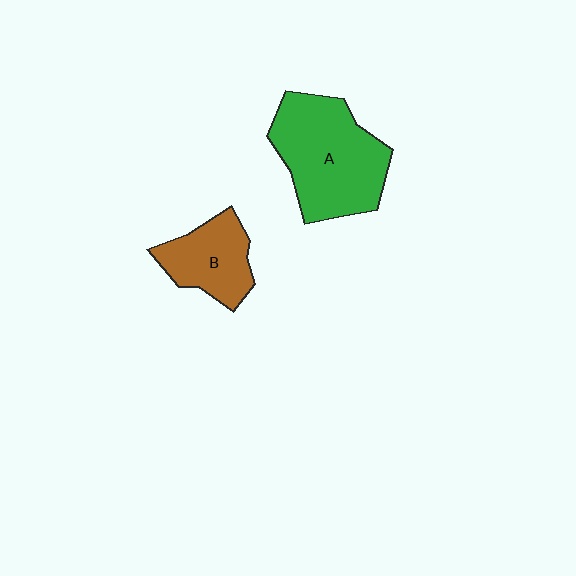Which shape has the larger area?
Shape A (green).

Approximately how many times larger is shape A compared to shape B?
Approximately 1.8 times.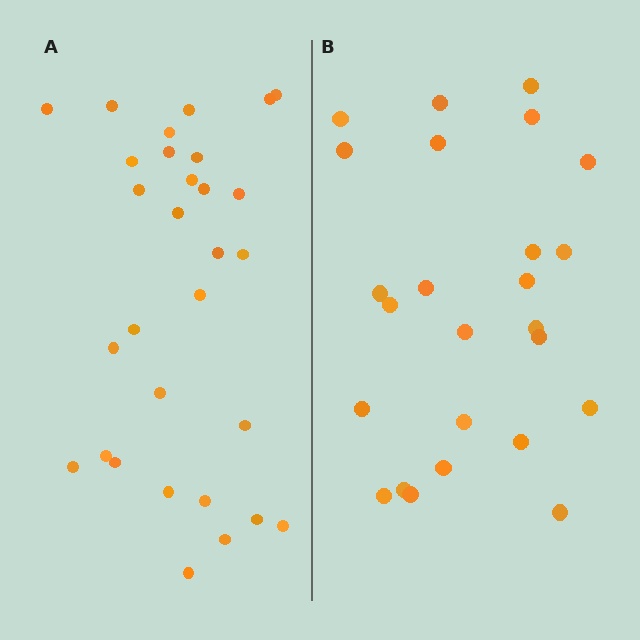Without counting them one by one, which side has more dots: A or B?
Region A (the left region) has more dots.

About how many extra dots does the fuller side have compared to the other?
Region A has about 5 more dots than region B.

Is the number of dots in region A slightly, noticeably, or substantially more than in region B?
Region A has only slightly more — the two regions are fairly close. The ratio is roughly 1.2 to 1.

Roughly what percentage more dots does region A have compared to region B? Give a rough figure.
About 20% more.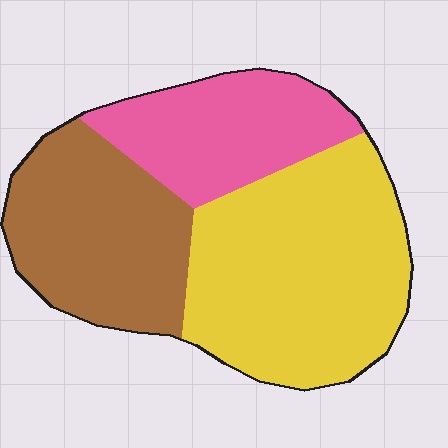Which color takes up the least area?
Pink, at roughly 25%.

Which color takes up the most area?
Yellow, at roughly 45%.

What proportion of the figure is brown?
Brown covers roughly 30% of the figure.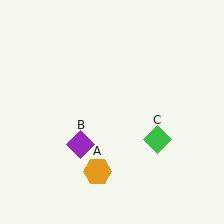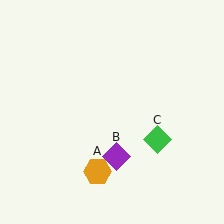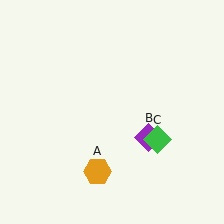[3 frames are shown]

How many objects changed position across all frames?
1 object changed position: purple diamond (object B).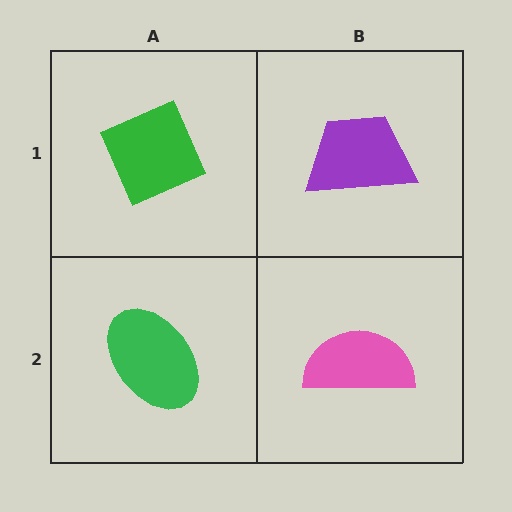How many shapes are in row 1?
2 shapes.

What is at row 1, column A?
A green diamond.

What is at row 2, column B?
A pink semicircle.